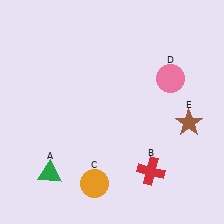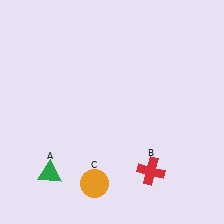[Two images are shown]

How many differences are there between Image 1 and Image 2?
There are 2 differences between the two images.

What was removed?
The pink circle (D), the brown star (E) were removed in Image 2.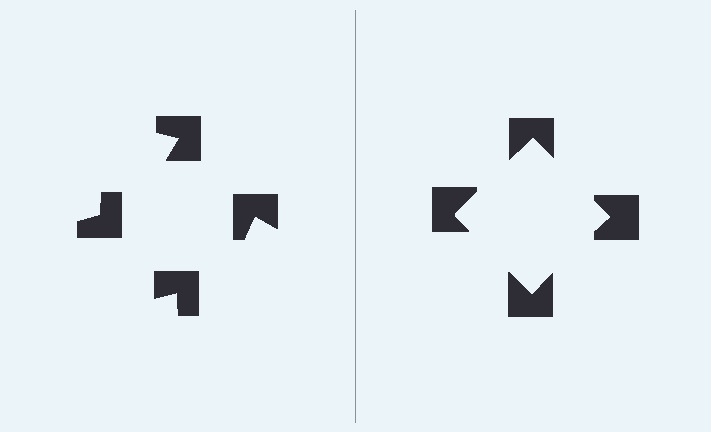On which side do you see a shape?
An illusory square appears on the right side. On the left side the wedge cuts are rotated, so no coherent shape forms.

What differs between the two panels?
The notched squares are positioned identically on both sides; only the wedge orientations differ. On the right they align to a square; on the left they are misaligned.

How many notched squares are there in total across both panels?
8 — 4 on each side.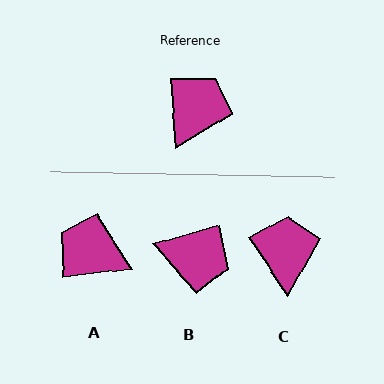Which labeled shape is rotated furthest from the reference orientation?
A, about 92 degrees away.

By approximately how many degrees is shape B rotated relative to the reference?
Approximately 79 degrees clockwise.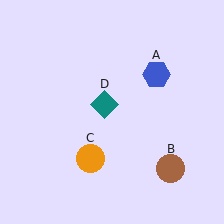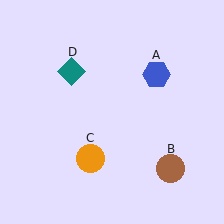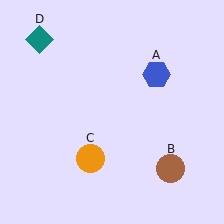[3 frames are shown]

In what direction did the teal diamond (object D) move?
The teal diamond (object D) moved up and to the left.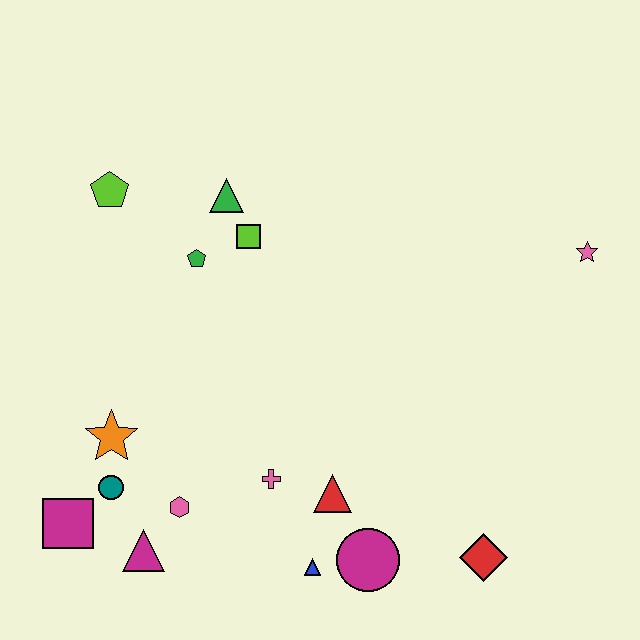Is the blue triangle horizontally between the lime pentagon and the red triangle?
Yes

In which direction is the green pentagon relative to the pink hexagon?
The green pentagon is above the pink hexagon.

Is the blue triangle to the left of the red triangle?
Yes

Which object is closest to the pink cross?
The red triangle is closest to the pink cross.